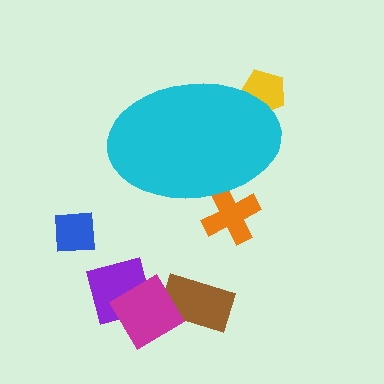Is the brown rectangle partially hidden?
No, the brown rectangle is fully visible.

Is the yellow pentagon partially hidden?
Yes, the yellow pentagon is partially hidden behind the cyan ellipse.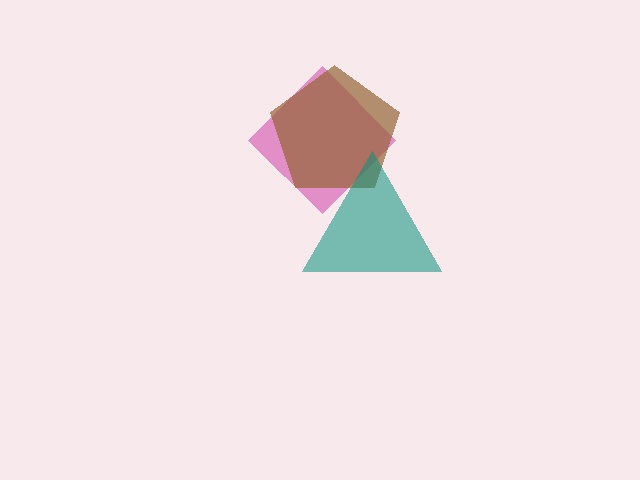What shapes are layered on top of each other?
The layered shapes are: a magenta diamond, a brown pentagon, a teal triangle.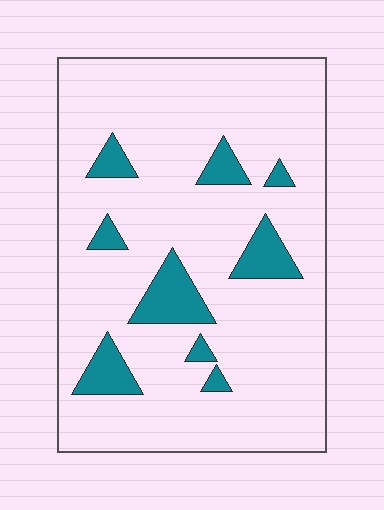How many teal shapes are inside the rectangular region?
9.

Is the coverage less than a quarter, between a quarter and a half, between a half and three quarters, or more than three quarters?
Less than a quarter.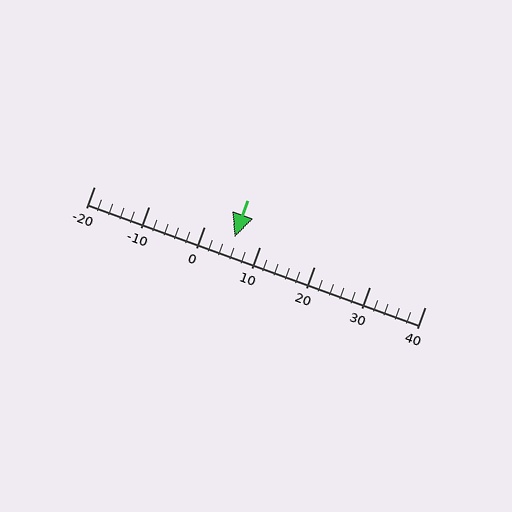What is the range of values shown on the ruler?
The ruler shows values from -20 to 40.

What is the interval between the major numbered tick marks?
The major tick marks are spaced 10 units apart.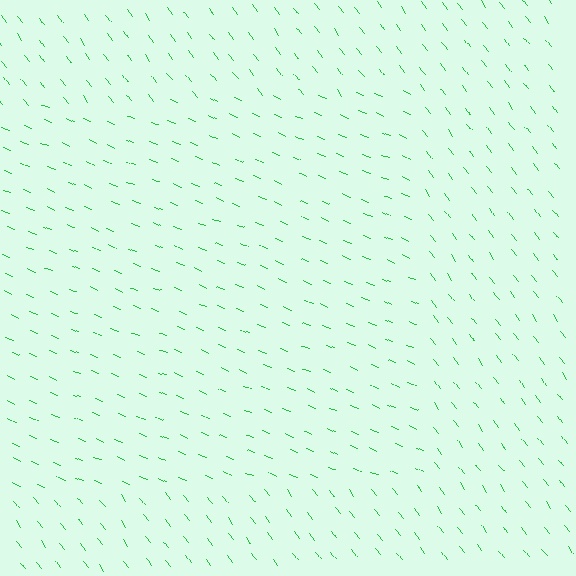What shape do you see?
I see a rectangle.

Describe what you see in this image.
The image is filled with small green line segments. A rectangle region in the image has lines oriented differently from the surrounding lines, creating a visible texture boundary.